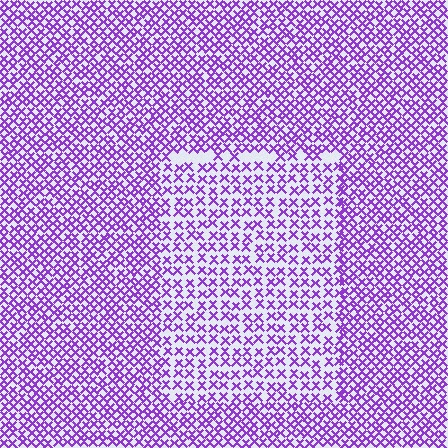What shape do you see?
I see a rectangle.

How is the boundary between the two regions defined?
The boundary is defined by a change in element density (approximately 1.7x ratio). All elements are the same color, size, and shape.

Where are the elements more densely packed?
The elements are more densely packed outside the rectangle boundary.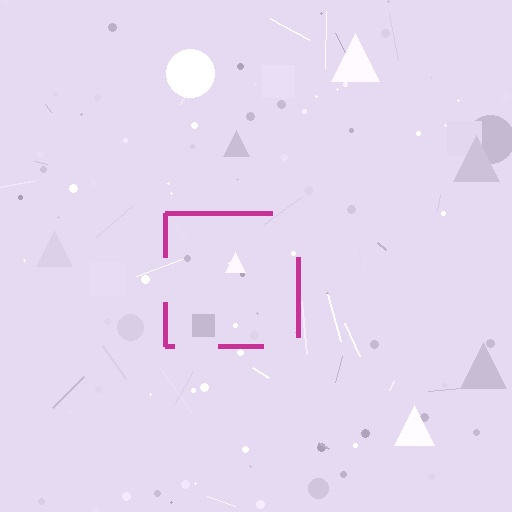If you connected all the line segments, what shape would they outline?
They would outline a square.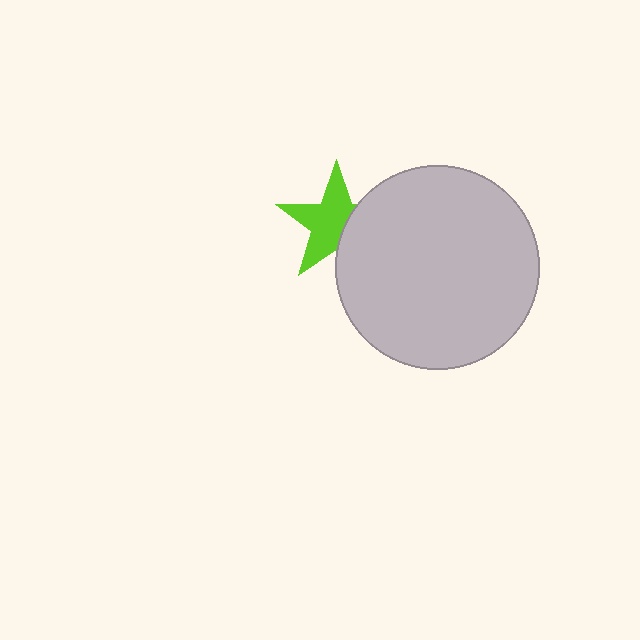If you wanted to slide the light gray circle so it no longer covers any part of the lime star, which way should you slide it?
Slide it right — that is the most direct way to separate the two shapes.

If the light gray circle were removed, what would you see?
You would see the complete lime star.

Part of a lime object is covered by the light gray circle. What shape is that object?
It is a star.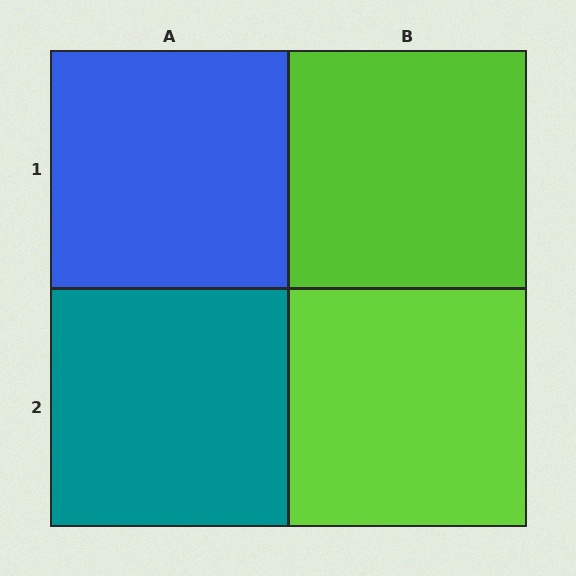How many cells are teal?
1 cell is teal.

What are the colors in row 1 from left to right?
Blue, lime.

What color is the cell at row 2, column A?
Teal.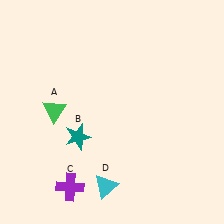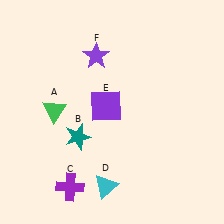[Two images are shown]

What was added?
A purple square (E), a purple star (F) were added in Image 2.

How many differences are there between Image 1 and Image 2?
There are 2 differences between the two images.